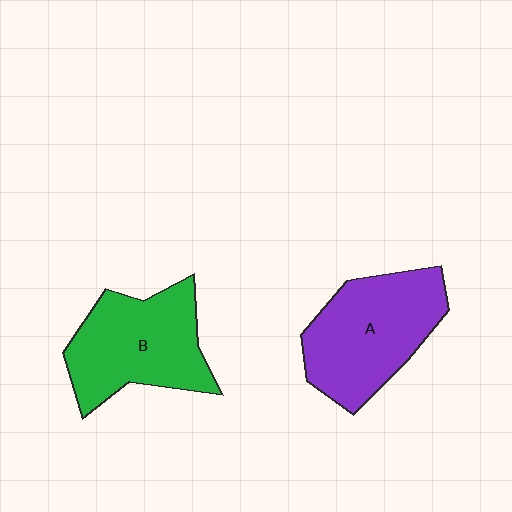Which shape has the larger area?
Shape A (purple).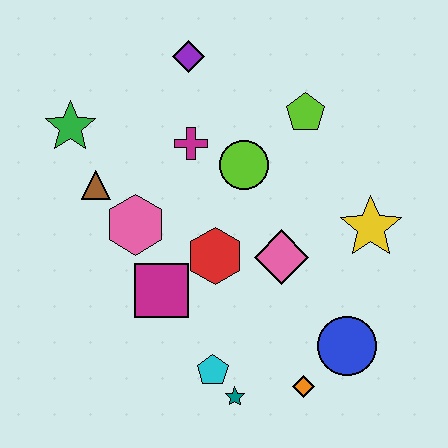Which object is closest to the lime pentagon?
The lime circle is closest to the lime pentagon.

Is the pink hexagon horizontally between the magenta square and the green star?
Yes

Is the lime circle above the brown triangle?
Yes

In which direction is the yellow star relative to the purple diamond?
The yellow star is to the right of the purple diamond.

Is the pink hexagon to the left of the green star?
No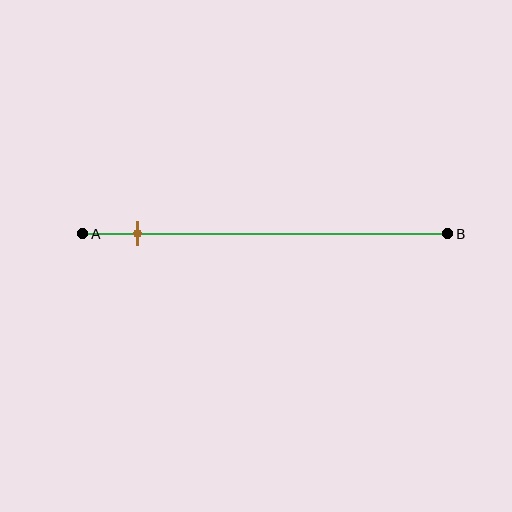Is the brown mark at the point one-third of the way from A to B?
No, the mark is at about 15% from A, not at the 33% one-third point.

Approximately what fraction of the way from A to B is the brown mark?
The brown mark is approximately 15% of the way from A to B.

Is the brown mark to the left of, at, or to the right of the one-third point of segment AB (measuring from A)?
The brown mark is to the left of the one-third point of segment AB.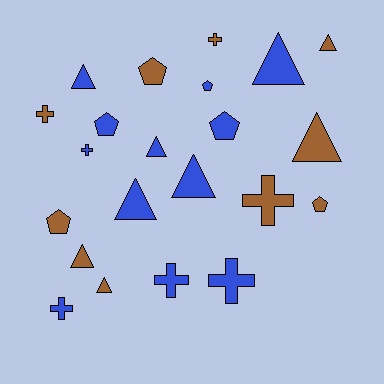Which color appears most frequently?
Blue, with 12 objects.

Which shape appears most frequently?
Triangle, with 9 objects.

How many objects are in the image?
There are 22 objects.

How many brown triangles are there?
There are 4 brown triangles.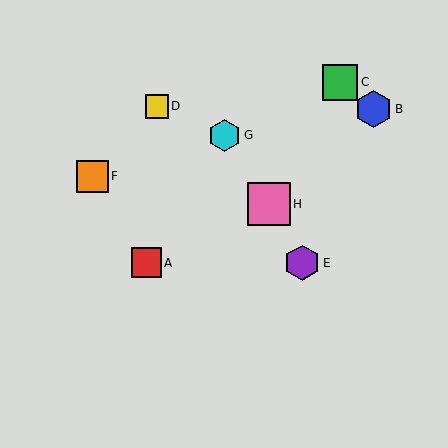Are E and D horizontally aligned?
No, E is at y≈263 and D is at y≈106.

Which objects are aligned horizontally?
Objects A, E are aligned horizontally.